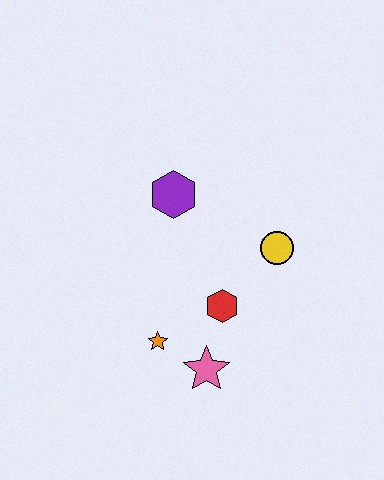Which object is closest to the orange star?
The pink star is closest to the orange star.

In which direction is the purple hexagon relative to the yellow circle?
The purple hexagon is to the left of the yellow circle.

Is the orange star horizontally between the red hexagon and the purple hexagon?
No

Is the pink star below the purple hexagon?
Yes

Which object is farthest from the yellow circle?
The orange star is farthest from the yellow circle.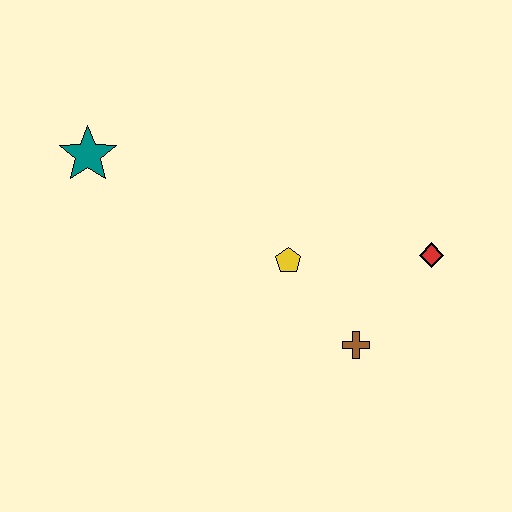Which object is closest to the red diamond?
The brown cross is closest to the red diamond.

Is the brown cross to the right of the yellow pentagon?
Yes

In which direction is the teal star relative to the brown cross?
The teal star is to the left of the brown cross.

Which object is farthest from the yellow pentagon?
The teal star is farthest from the yellow pentagon.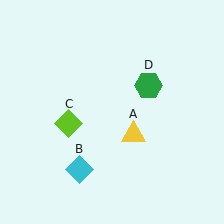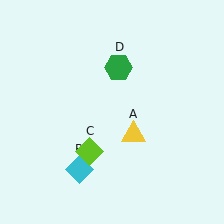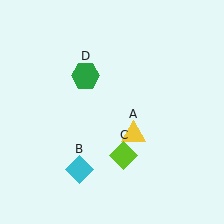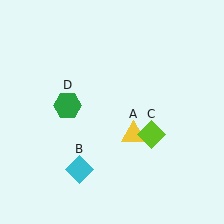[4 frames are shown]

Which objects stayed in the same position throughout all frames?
Yellow triangle (object A) and cyan diamond (object B) remained stationary.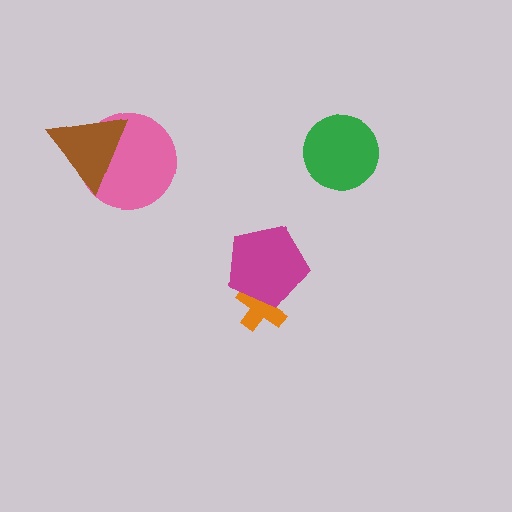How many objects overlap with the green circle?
0 objects overlap with the green circle.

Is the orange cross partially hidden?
Yes, it is partially covered by another shape.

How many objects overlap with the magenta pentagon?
1 object overlaps with the magenta pentagon.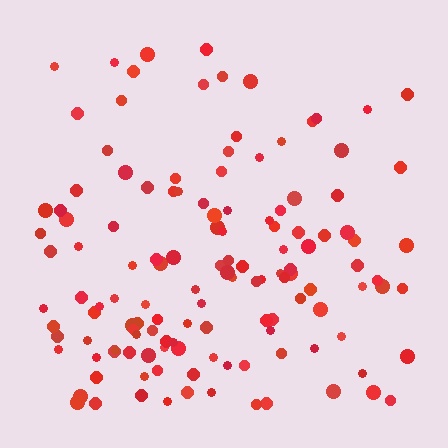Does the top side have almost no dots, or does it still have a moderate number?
Still a moderate number, just noticeably fewer than the bottom.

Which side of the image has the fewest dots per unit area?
The top.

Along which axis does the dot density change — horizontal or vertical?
Vertical.